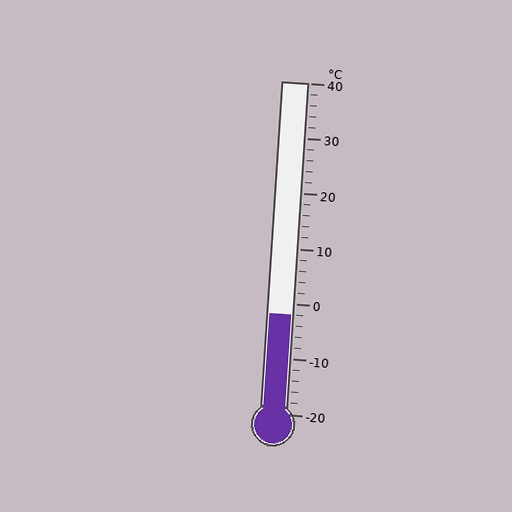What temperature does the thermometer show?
The thermometer shows approximately -2°C.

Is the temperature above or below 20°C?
The temperature is below 20°C.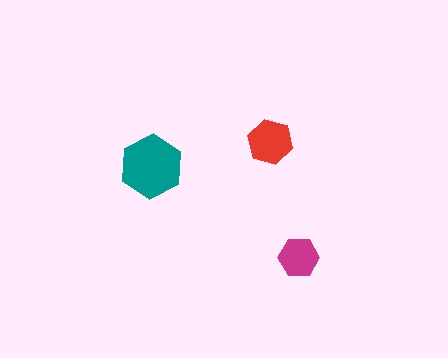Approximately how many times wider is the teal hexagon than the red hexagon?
About 1.5 times wider.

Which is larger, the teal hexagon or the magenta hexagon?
The teal one.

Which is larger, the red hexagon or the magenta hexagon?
The red one.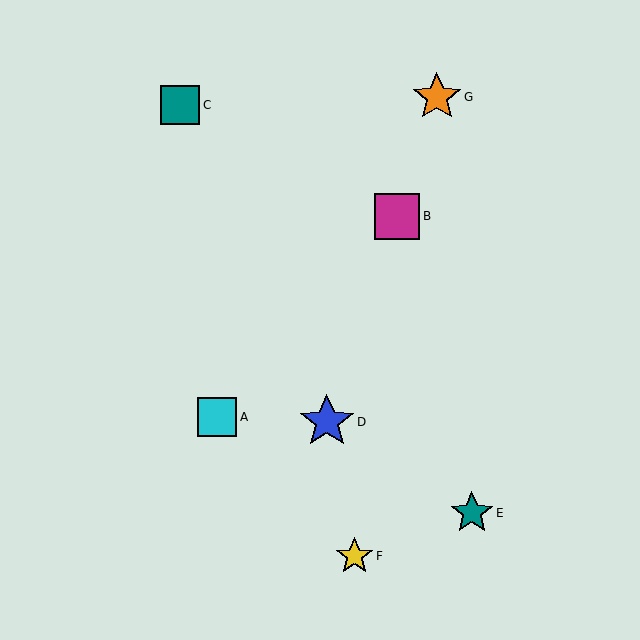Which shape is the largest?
The blue star (labeled D) is the largest.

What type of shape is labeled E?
Shape E is a teal star.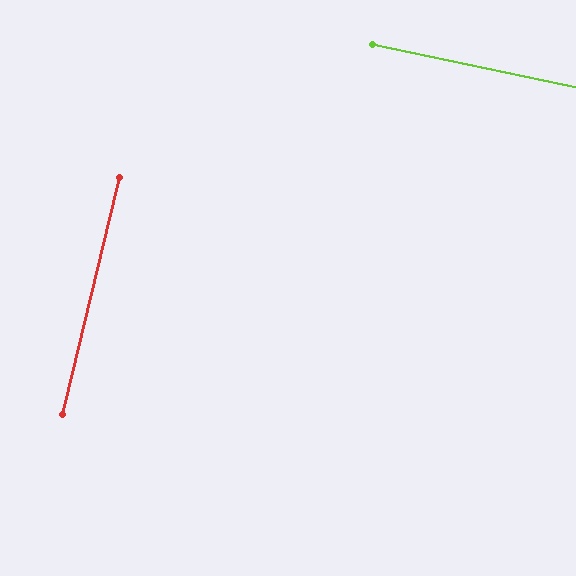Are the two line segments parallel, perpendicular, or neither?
Perpendicular — they meet at approximately 88°.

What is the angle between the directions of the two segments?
Approximately 88 degrees.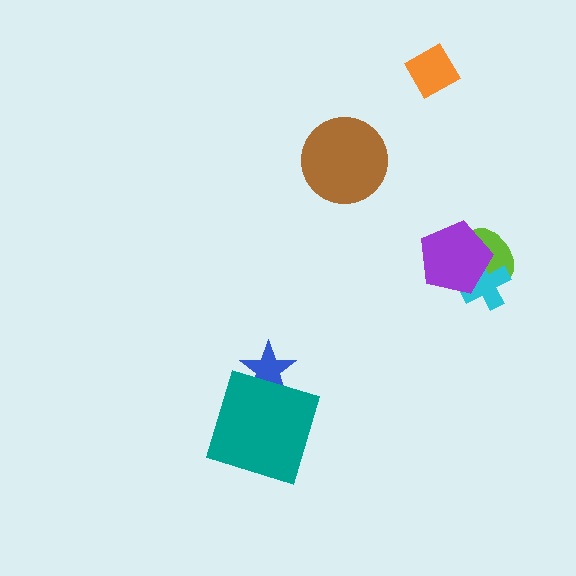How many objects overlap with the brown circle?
0 objects overlap with the brown circle.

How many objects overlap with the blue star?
1 object overlaps with the blue star.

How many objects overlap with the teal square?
1 object overlaps with the teal square.